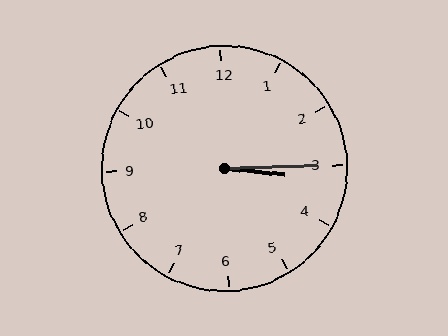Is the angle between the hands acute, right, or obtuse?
It is acute.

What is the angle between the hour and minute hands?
Approximately 8 degrees.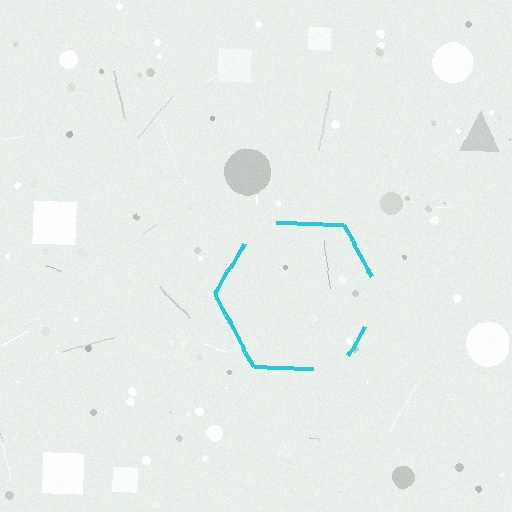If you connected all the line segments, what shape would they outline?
They would outline a hexagon.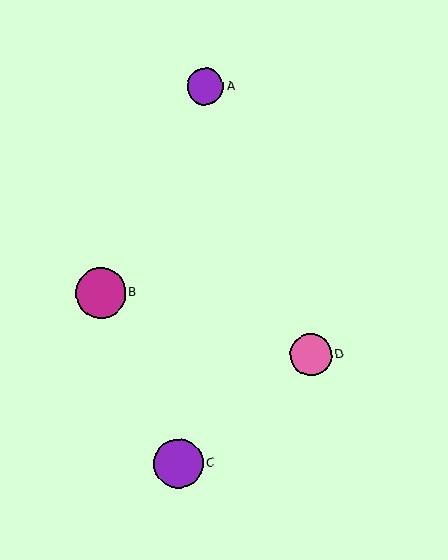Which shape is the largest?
The magenta circle (labeled B) is the largest.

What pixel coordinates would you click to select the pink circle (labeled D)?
Click at (311, 355) to select the pink circle D.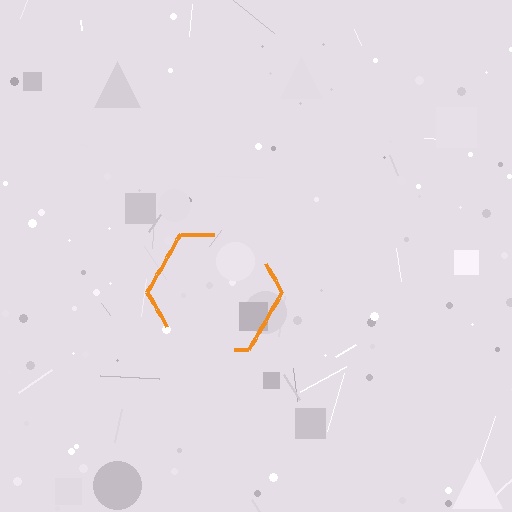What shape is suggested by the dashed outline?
The dashed outline suggests a hexagon.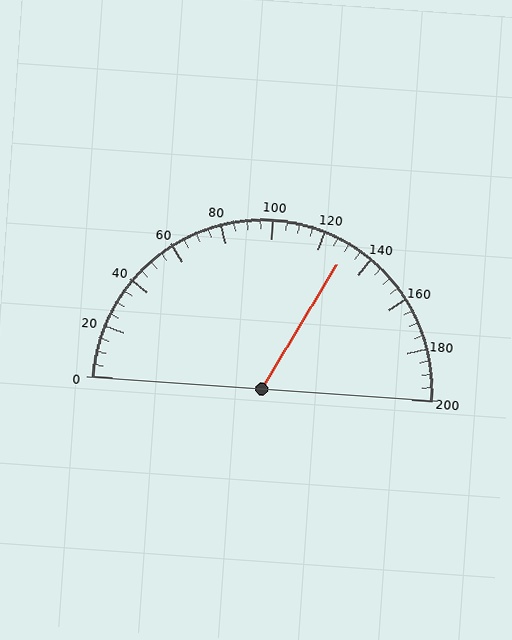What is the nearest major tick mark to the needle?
The nearest major tick mark is 120.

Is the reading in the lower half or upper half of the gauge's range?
The reading is in the upper half of the range (0 to 200).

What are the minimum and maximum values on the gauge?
The gauge ranges from 0 to 200.